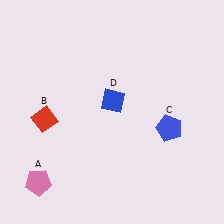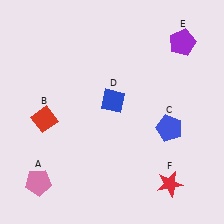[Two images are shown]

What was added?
A purple pentagon (E), a red star (F) were added in Image 2.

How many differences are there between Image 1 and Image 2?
There are 2 differences between the two images.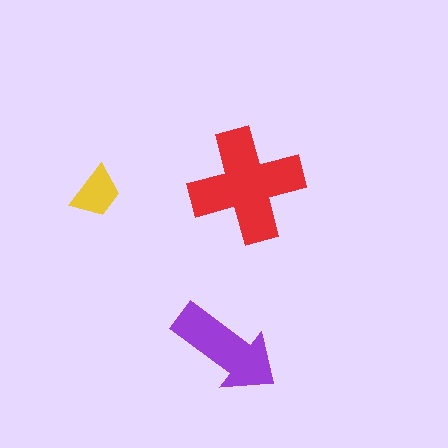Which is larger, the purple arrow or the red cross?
The red cross.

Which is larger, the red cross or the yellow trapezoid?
The red cross.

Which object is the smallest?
The yellow trapezoid.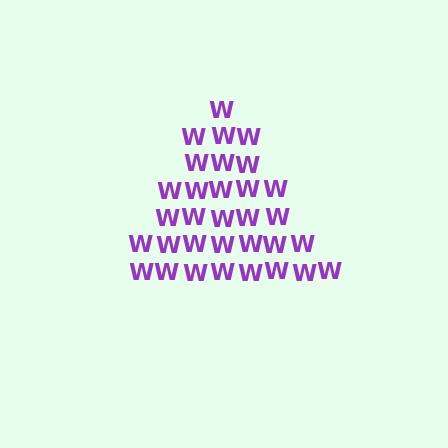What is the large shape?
The large shape is a triangle.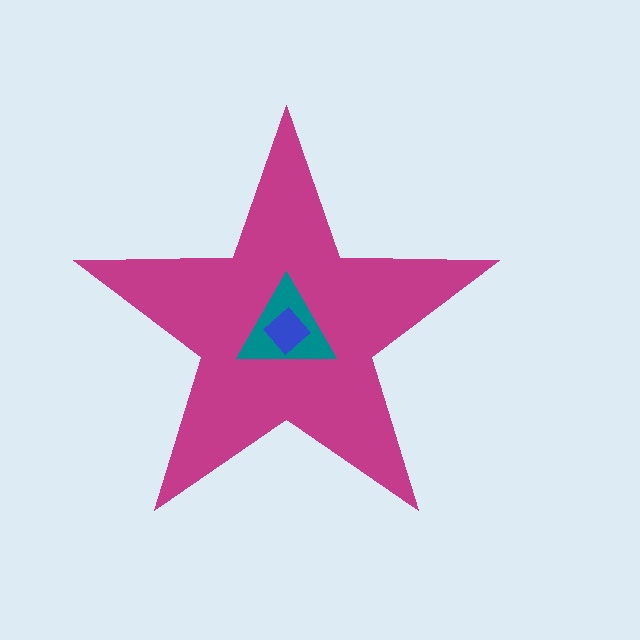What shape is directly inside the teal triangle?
The blue diamond.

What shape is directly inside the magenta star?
The teal triangle.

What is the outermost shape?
The magenta star.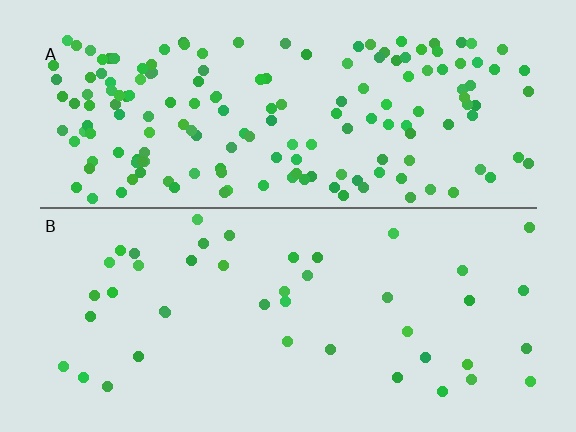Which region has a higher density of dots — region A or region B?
A (the top).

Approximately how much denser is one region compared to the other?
Approximately 3.9× — region A over region B.